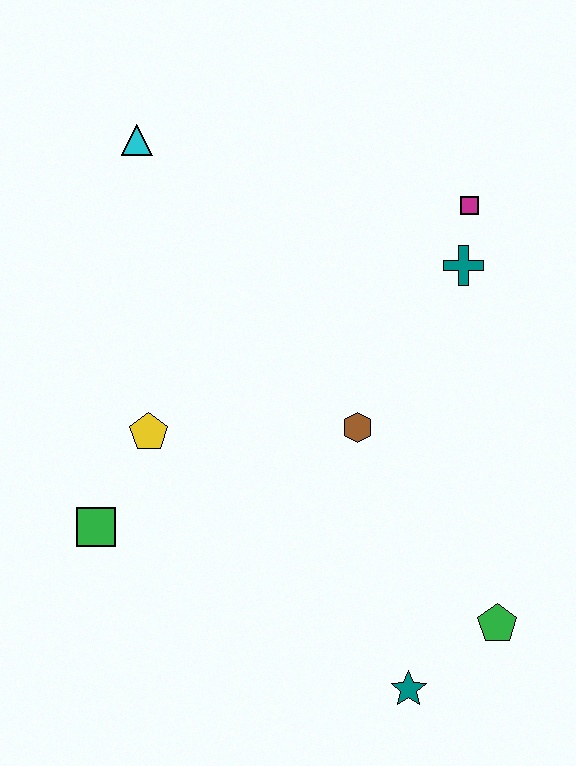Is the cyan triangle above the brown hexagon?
Yes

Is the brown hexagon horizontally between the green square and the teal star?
Yes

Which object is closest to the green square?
The yellow pentagon is closest to the green square.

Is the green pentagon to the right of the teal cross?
Yes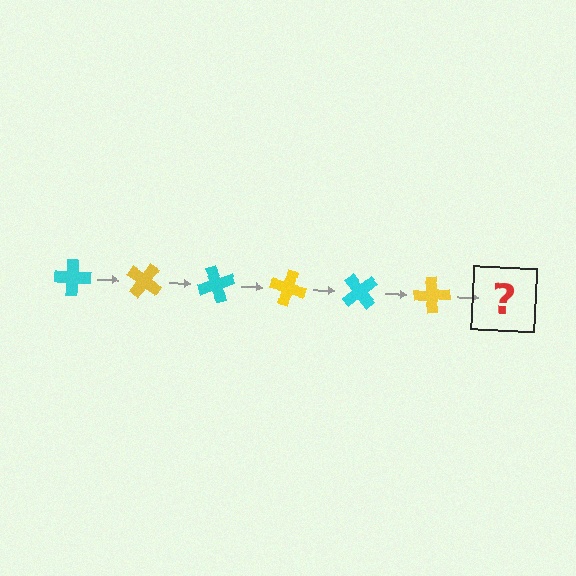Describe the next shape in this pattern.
It should be a cyan cross, rotated 210 degrees from the start.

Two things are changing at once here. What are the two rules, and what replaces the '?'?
The two rules are that it rotates 35 degrees each step and the color cycles through cyan and yellow. The '?' should be a cyan cross, rotated 210 degrees from the start.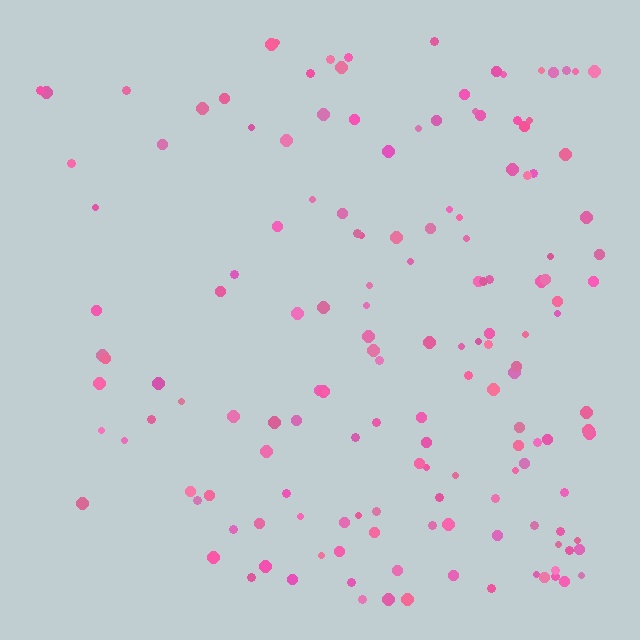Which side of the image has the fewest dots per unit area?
The left.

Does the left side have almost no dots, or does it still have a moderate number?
Still a moderate number, just noticeably fewer than the right.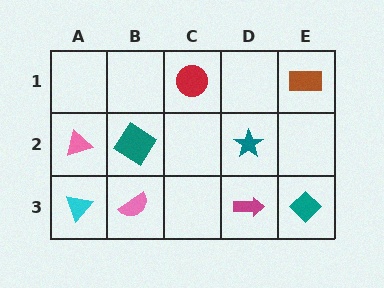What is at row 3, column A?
A cyan triangle.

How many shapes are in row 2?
3 shapes.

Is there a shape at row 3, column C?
No, that cell is empty.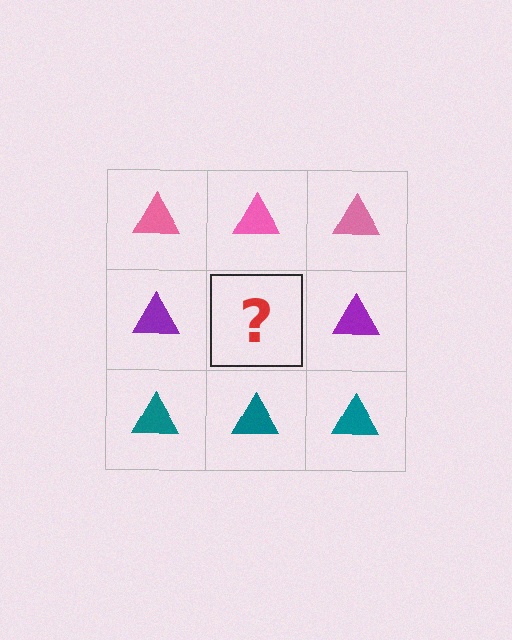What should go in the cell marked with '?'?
The missing cell should contain a purple triangle.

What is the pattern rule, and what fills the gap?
The rule is that each row has a consistent color. The gap should be filled with a purple triangle.